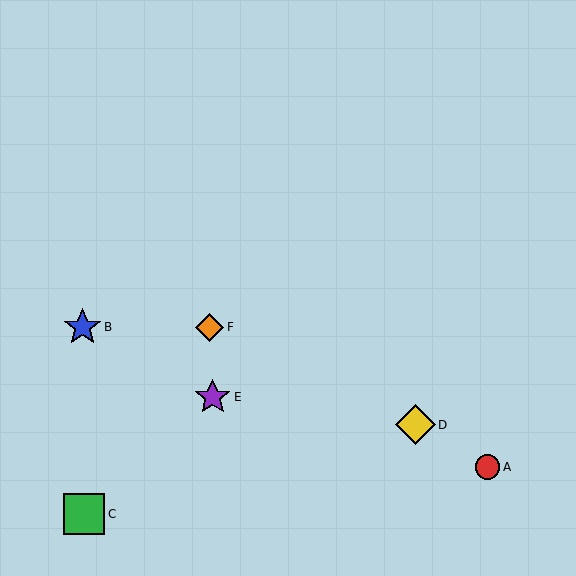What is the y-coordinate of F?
Object F is at y≈327.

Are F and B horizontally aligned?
Yes, both are at y≈327.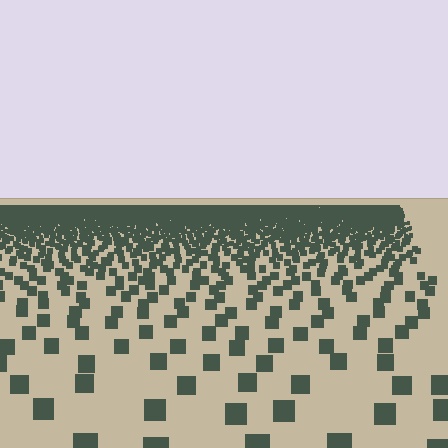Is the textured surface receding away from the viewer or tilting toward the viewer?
The surface is receding away from the viewer. Texture elements get smaller and denser toward the top.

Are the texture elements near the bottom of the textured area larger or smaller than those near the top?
Larger. Near the bottom, elements are closer to the viewer and appear at a bigger on-screen size.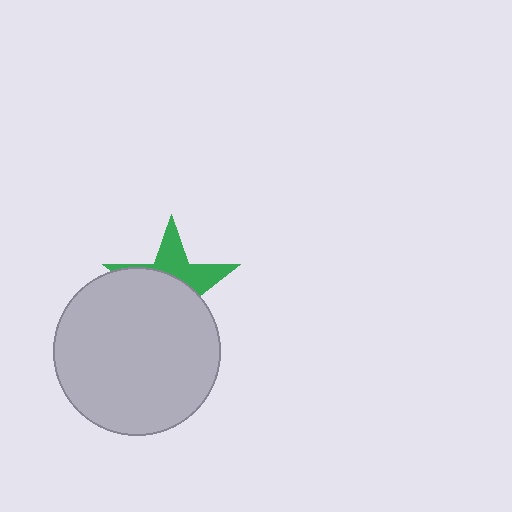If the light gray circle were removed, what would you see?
You would see the complete green star.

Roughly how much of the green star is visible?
A small part of it is visible (roughly 39%).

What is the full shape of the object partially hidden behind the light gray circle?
The partially hidden object is a green star.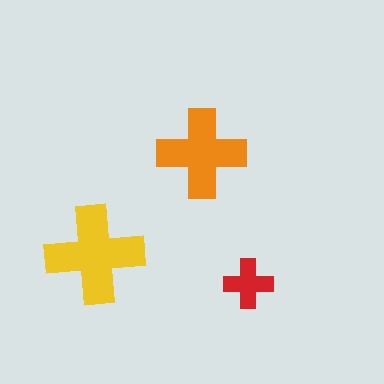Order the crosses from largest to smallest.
the yellow one, the orange one, the red one.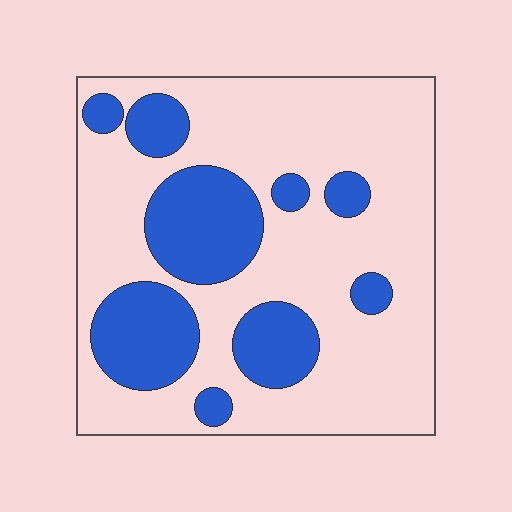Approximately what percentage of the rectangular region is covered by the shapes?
Approximately 30%.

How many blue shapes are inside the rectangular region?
9.